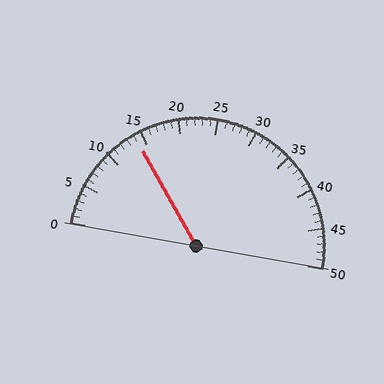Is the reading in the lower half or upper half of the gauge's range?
The reading is in the lower half of the range (0 to 50).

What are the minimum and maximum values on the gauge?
The gauge ranges from 0 to 50.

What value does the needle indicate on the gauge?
The needle indicates approximately 14.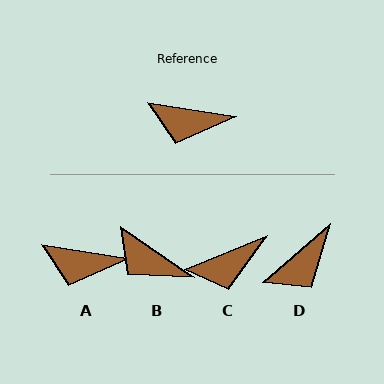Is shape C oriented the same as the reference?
No, it is off by about 31 degrees.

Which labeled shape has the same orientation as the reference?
A.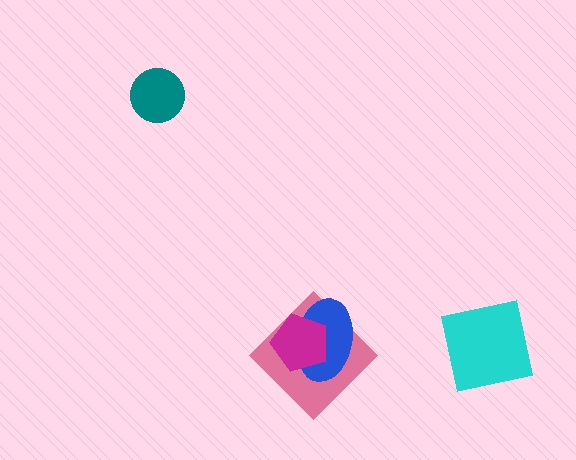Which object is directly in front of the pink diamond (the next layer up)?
The blue ellipse is directly in front of the pink diamond.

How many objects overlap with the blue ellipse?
2 objects overlap with the blue ellipse.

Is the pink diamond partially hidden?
Yes, it is partially covered by another shape.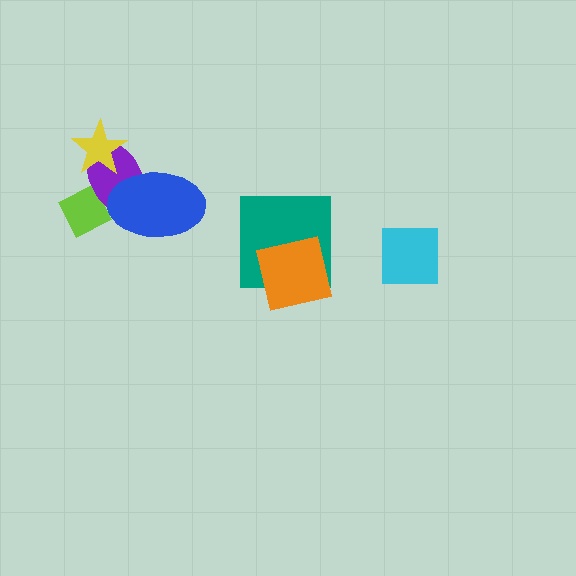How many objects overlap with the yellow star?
1 object overlaps with the yellow star.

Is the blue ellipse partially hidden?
No, no other shape covers it.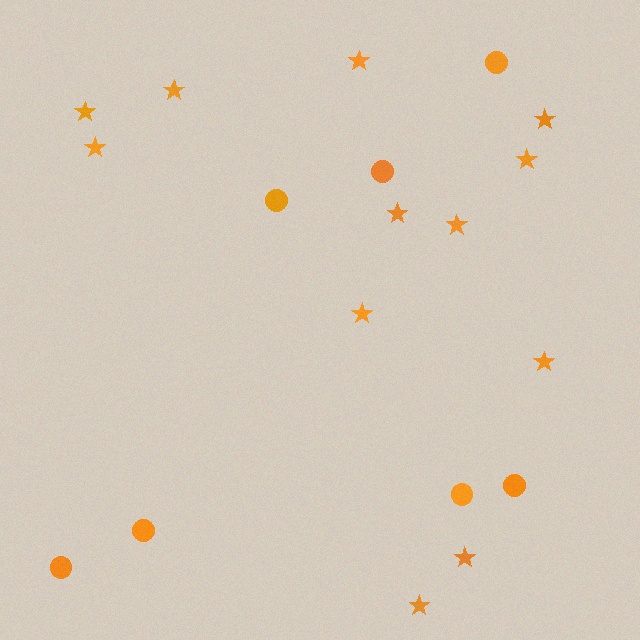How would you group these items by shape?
There are 2 groups: one group of stars (12) and one group of circles (7).